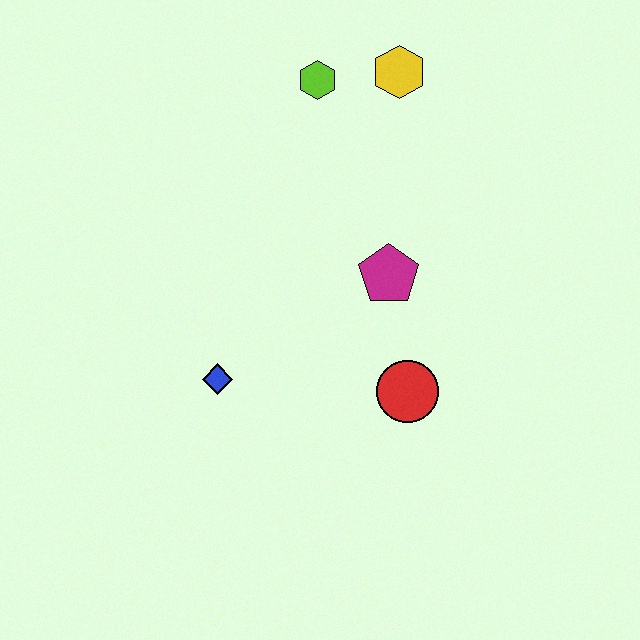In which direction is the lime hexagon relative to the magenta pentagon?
The lime hexagon is above the magenta pentagon.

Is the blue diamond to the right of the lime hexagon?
No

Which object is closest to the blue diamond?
The red circle is closest to the blue diamond.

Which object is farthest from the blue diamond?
The yellow hexagon is farthest from the blue diamond.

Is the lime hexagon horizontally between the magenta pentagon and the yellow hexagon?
No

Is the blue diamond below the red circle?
No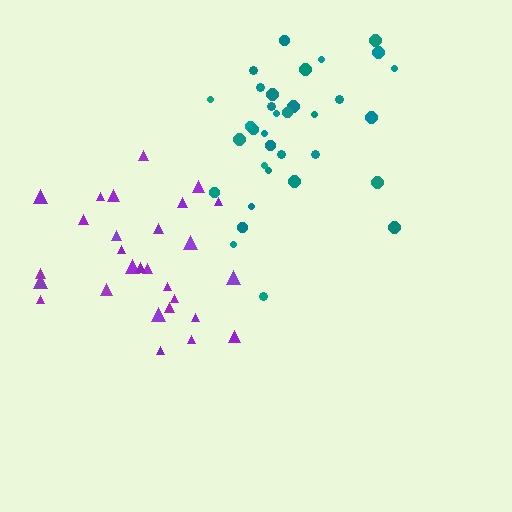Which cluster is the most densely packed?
Teal.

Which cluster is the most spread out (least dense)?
Purple.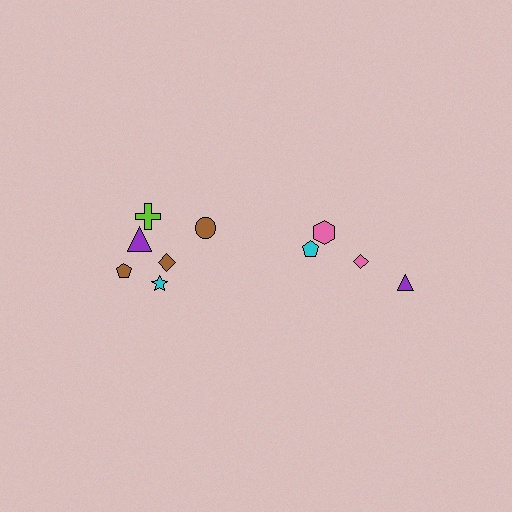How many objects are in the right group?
There are 4 objects.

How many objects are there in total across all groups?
There are 10 objects.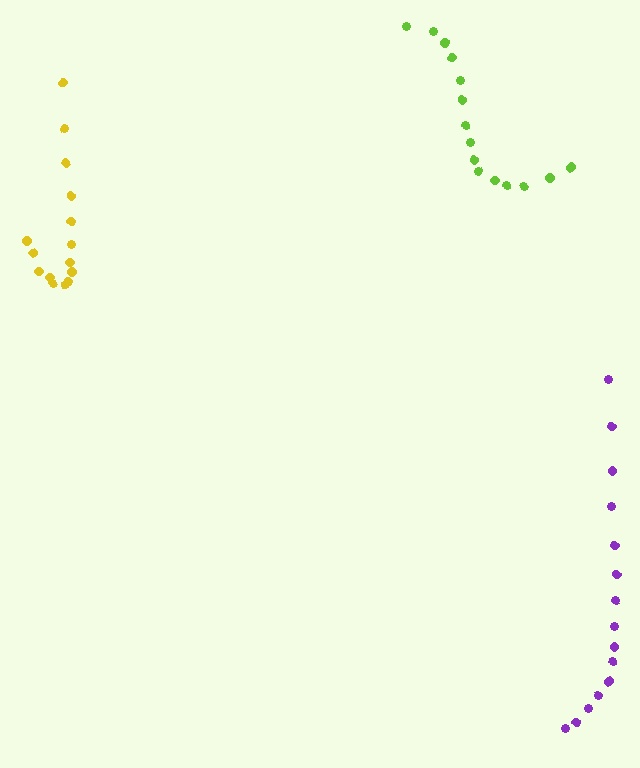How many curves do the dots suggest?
There are 3 distinct paths.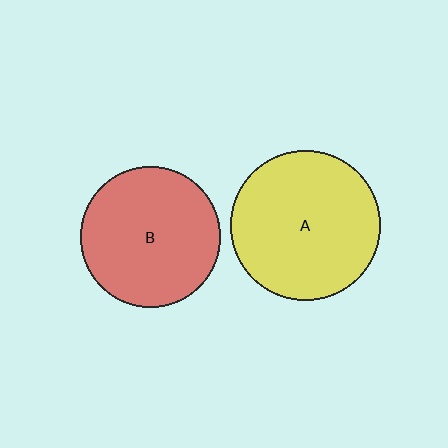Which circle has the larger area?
Circle A (yellow).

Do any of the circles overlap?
No, none of the circles overlap.